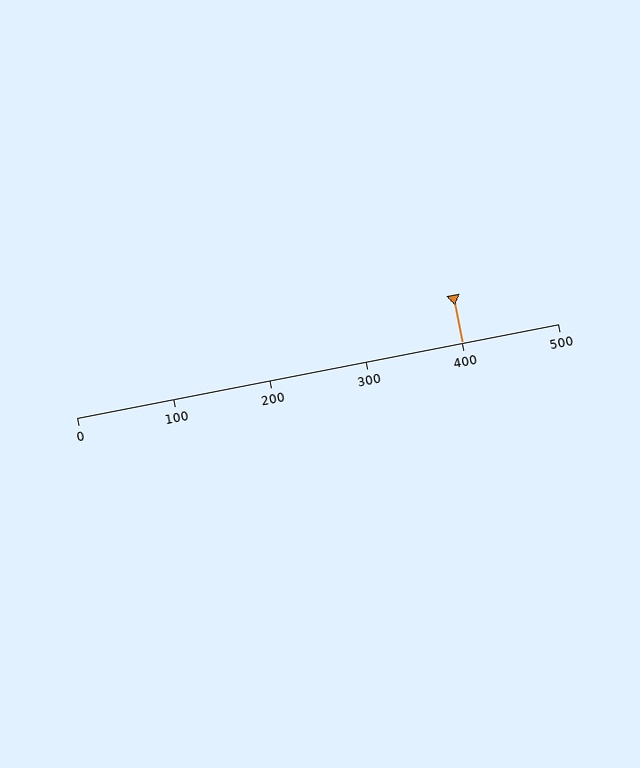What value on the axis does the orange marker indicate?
The marker indicates approximately 400.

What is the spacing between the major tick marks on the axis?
The major ticks are spaced 100 apart.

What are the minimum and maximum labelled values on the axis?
The axis runs from 0 to 500.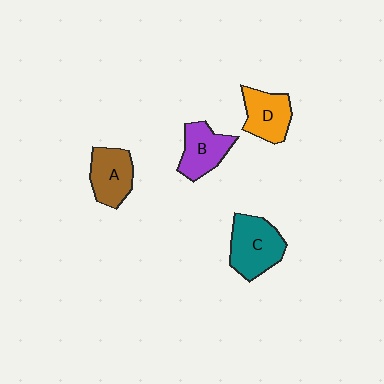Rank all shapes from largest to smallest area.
From largest to smallest: C (teal), A (brown), D (orange), B (purple).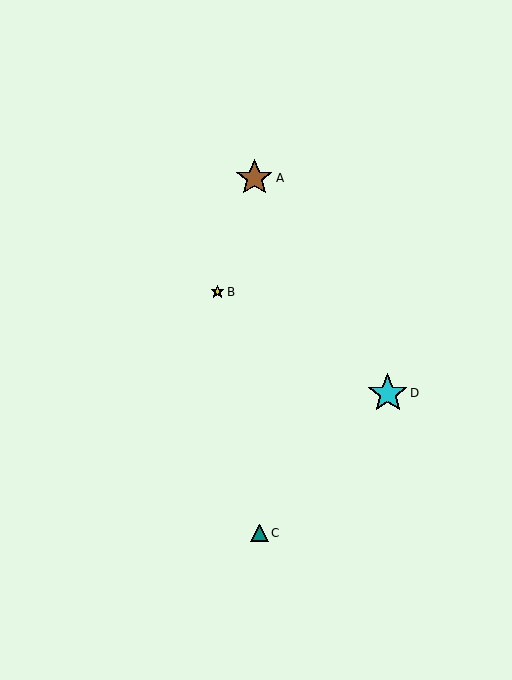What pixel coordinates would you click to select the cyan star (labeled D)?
Click at (388, 393) to select the cyan star D.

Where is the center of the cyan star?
The center of the cyan star is at (388, 393).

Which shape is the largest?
The cyan star (labeled D) is the largest.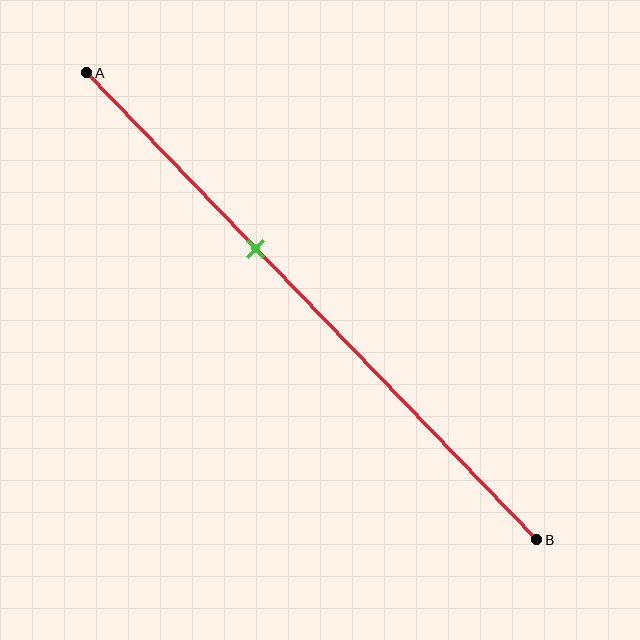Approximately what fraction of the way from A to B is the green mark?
The green mark is approximately 40% of the way from A to B.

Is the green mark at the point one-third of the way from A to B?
No, the mark is at about 40% from A, not at the 33% one-third point.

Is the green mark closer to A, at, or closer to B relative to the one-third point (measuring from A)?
The green mark is closer to point B than the one-third point of segment AB.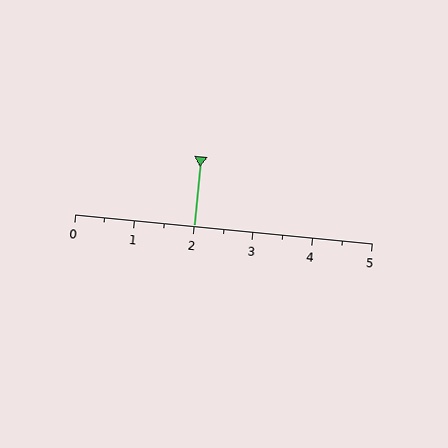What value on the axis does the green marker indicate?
The marker indicates approximately 2.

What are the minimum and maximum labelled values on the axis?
The axis runs from 0 to 5.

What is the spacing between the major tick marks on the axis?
The major ticks are spaced 1 apart.